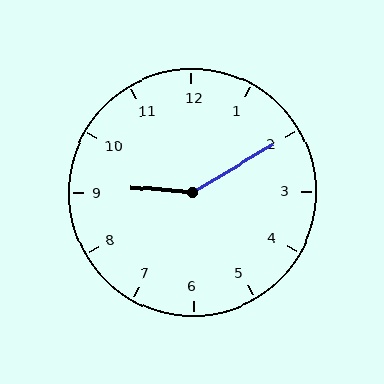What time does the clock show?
9:10.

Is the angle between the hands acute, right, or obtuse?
It is obtuse.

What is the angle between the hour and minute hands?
Approximately 145 degrees.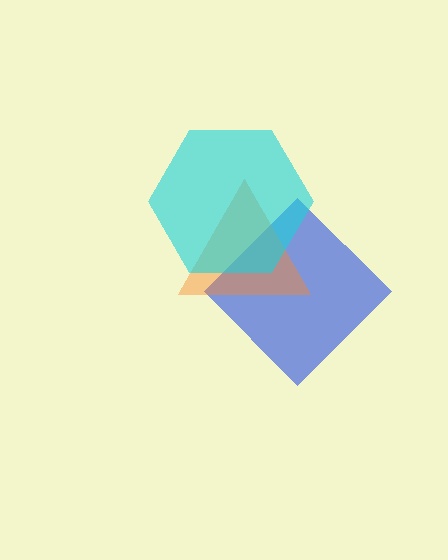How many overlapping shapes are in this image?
There are 3 overlapping shapes in the image.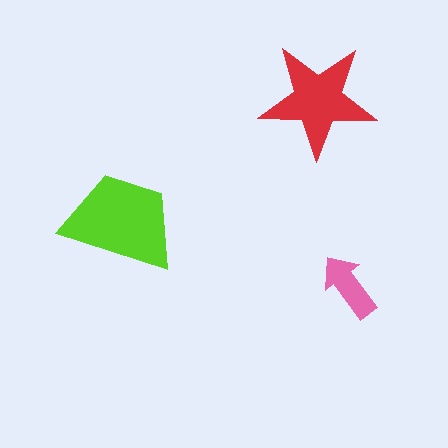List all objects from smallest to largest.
The pink arrow, the red star, the lime trapezoid.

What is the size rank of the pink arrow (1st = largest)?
3rd.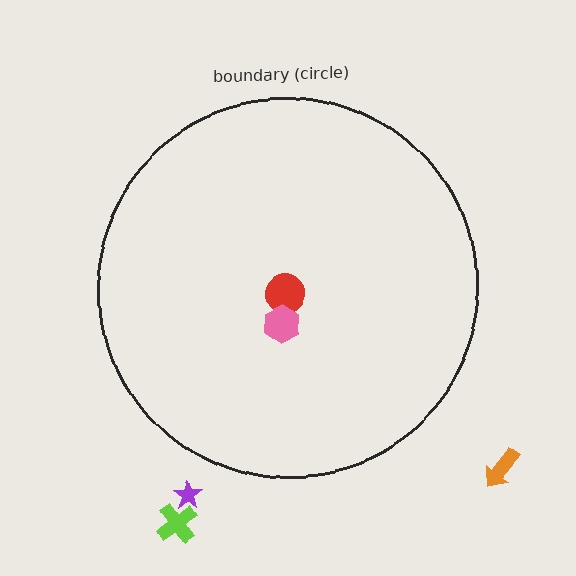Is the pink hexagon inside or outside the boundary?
Inside.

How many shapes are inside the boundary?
2 inside, 3 outside.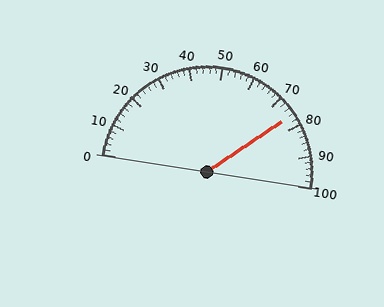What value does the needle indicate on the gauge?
The needle indicates approximately 76.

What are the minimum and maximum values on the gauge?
The gauge ranges from 0 to 100.